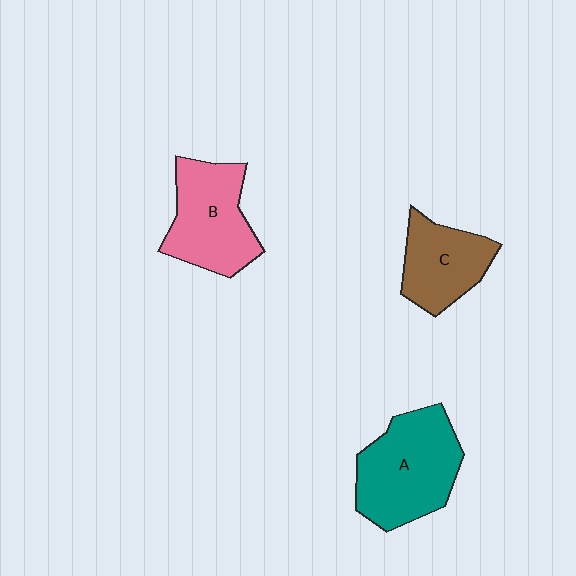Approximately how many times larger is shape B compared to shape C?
Approximately 1.3 times.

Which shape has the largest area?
Shape A (teal).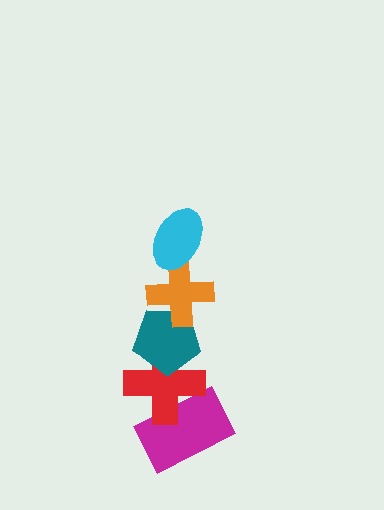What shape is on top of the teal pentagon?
The orange cross is on top of the teal pentagon.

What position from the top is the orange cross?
The orange cross is 2nd from the top.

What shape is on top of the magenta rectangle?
The red cross is on top of the magenta rectangle.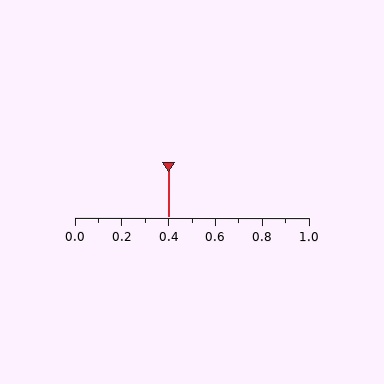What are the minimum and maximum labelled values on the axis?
The axis runs from 0.0 to 1.0.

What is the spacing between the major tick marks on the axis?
The major ticks are spaced 0.2 apart.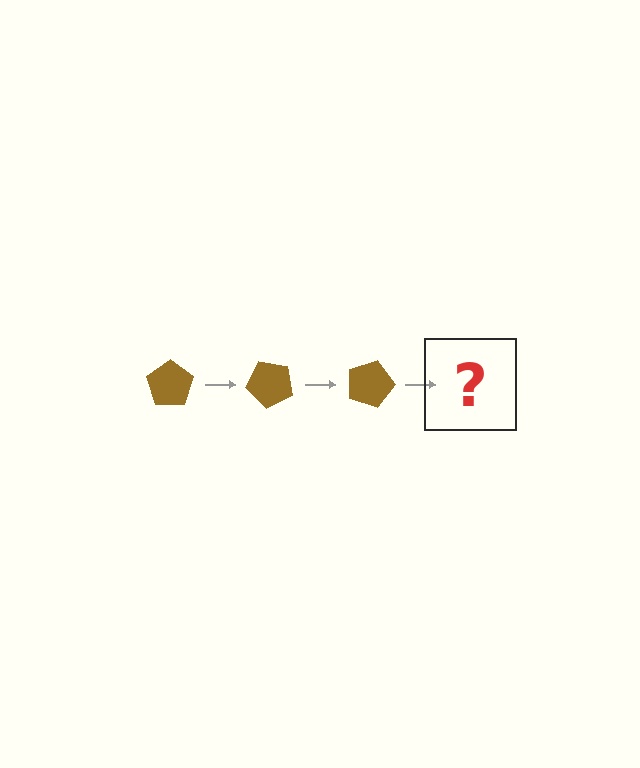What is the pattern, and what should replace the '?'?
The pattern is that the pentagon rotates 45 degrees each step. The '?' should be a brown pentagon rotated 135 degrees.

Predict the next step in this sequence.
The next step is a brown pentagon rotated 135 degrees.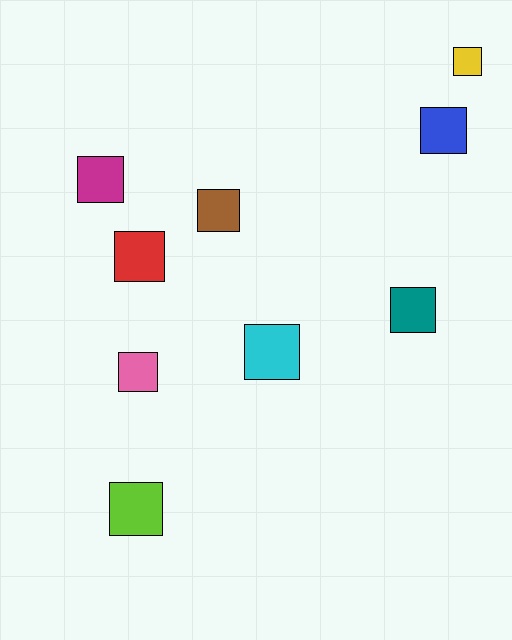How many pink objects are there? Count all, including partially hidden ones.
There is 1 pink object.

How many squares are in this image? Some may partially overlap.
There are 9 squares.